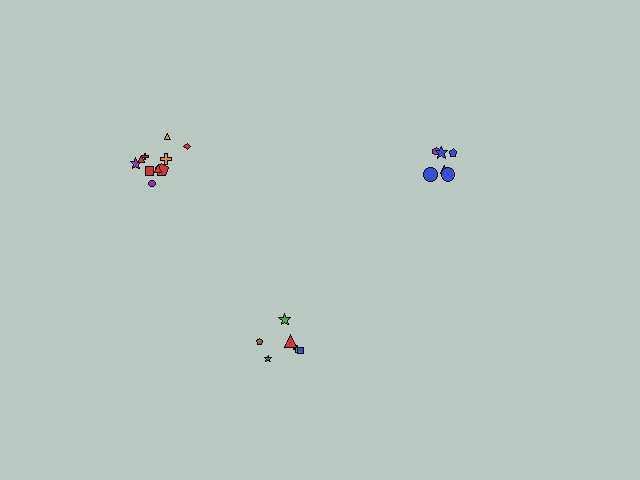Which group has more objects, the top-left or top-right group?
The top-left group.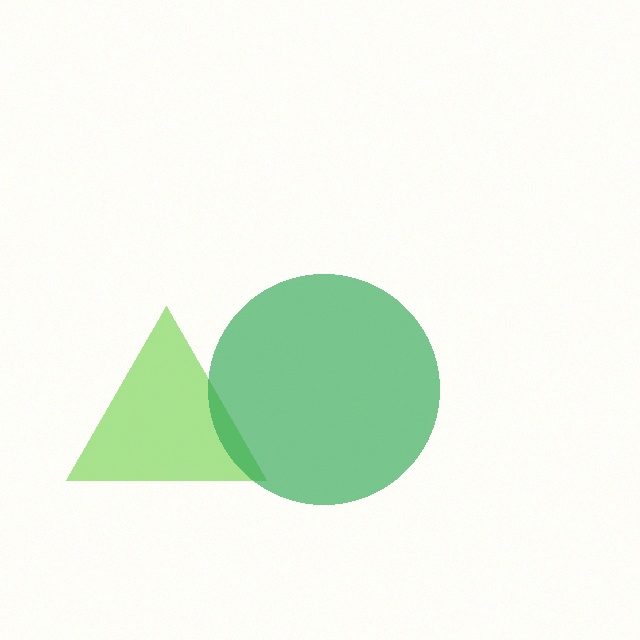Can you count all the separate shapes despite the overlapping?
Yes, there are 2 separate shapes.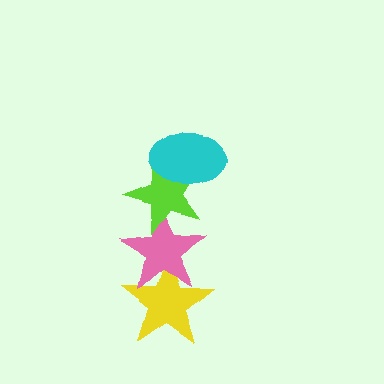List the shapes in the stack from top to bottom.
From top to bottom: the cyan ellipse, the lime star, the pink star, the yellow star.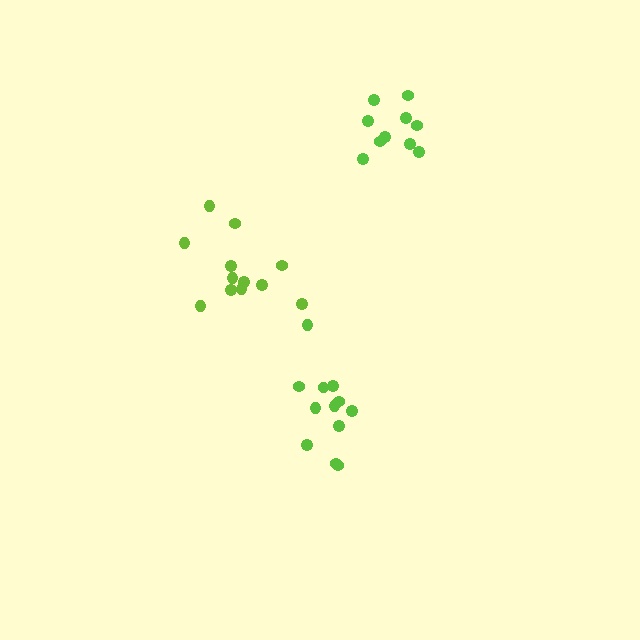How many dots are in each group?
Group 1: 10 dots, Group 2: 12 dots, Group 3: 12 dots (34 total).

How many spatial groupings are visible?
There are 3 spatial groupings.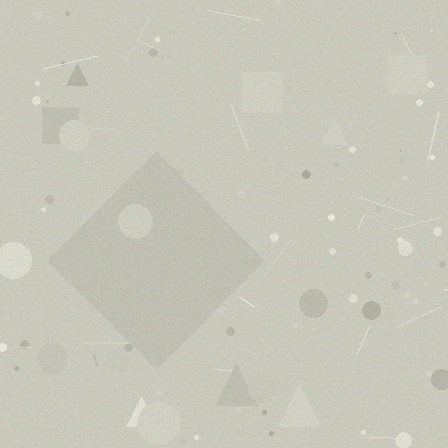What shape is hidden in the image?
A diamond is hidden in the image.